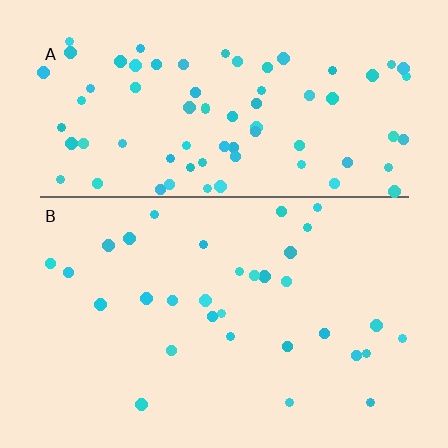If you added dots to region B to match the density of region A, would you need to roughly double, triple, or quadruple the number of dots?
Approximately double.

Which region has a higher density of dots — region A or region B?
A (the top).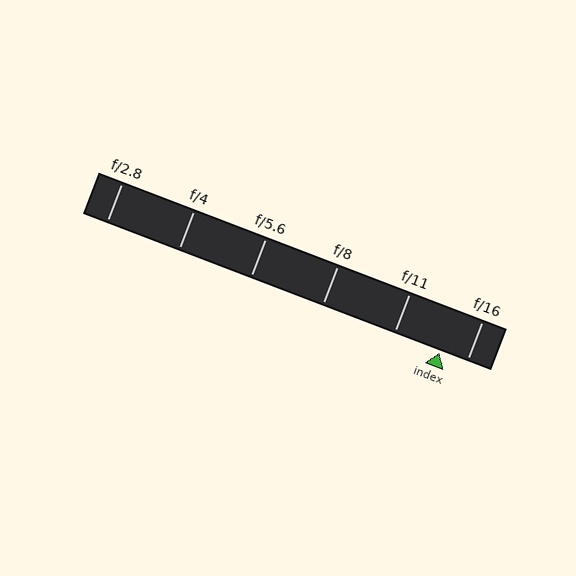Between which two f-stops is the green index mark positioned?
The index mark is between f/11 and f/16.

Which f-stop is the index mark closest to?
The index mark is closest to f/16.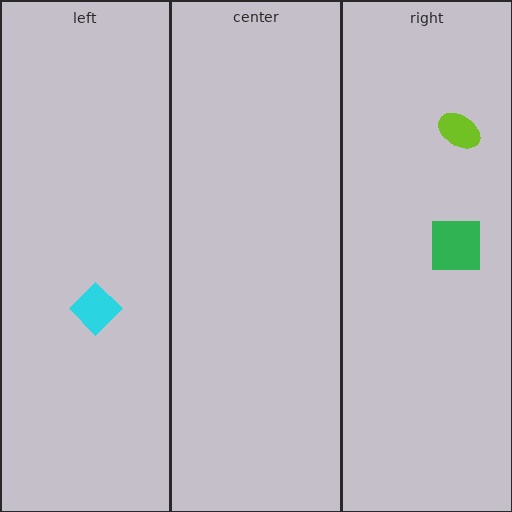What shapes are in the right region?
The lime ellipse, the green square.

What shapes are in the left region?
The cyan diamond.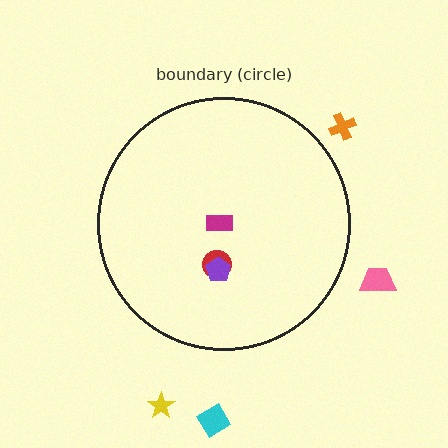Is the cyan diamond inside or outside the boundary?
Outside.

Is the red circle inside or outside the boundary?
Inside.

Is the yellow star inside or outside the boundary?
Outside.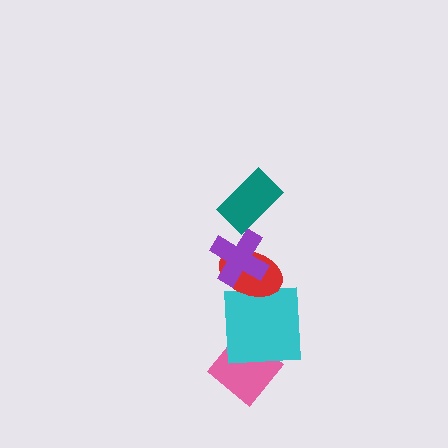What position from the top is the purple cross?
The purple cross is 2nd from the top.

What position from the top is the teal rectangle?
The teal rectangle is 1st from the top.